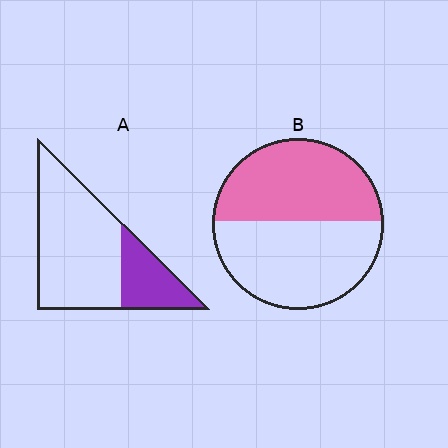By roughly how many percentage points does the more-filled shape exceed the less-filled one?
By roughly 20 percentage points (B over A).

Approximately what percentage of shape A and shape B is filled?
A is approximately 25% and B is approximately 50%.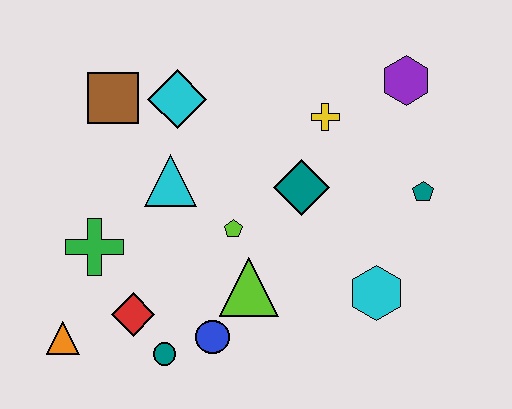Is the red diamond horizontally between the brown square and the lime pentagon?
Yes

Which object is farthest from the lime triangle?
The purple hexagon is farthest from the lime triangle.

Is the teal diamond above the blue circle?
Yes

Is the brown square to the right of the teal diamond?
No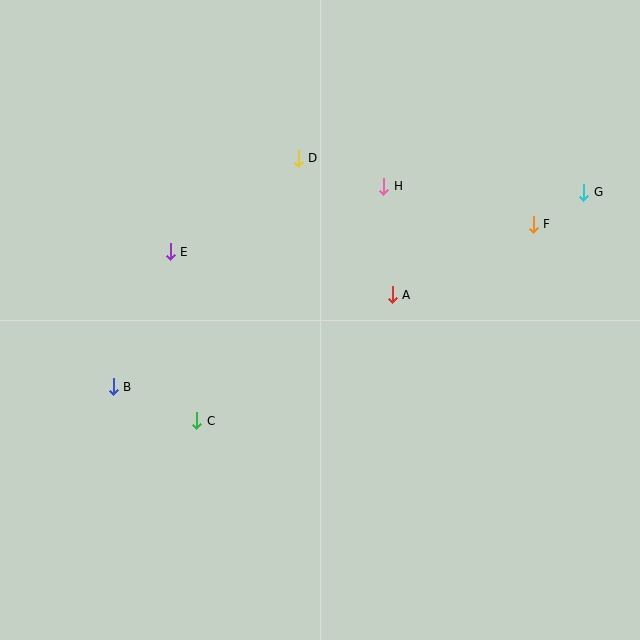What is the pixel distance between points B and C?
The distance between B and C is 90 pixels.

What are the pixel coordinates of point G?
Point G is at (584, 192).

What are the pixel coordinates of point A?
Point A is at (392, 295).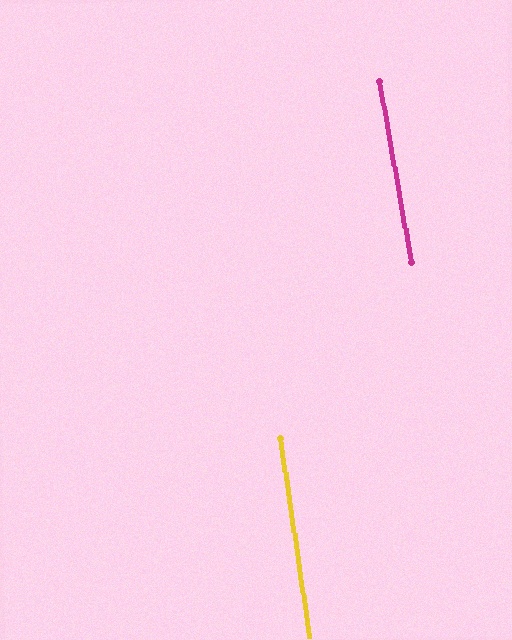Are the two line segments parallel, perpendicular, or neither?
Parallel — their directions differ by only 1.5°.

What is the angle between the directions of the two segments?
Approximately 1 degree.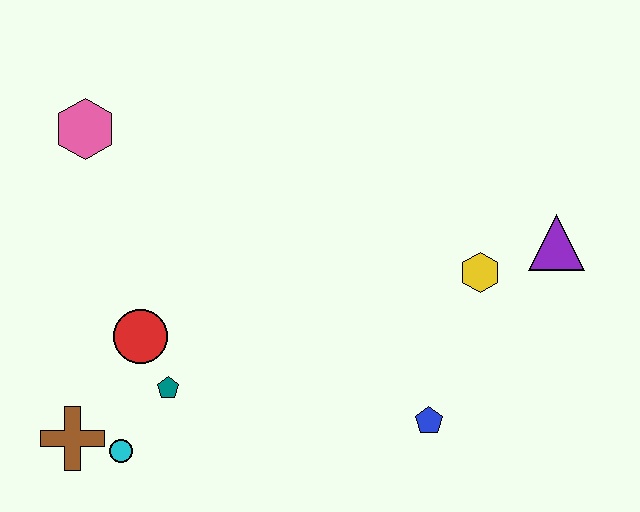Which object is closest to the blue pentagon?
The yellow hexagon is closest to the blue pentagon.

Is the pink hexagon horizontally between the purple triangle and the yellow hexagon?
No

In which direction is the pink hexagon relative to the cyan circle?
The pink hexagon is above the cyan circle.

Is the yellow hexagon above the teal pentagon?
Yes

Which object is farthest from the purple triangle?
The brown cross is farthest from the purple triangle.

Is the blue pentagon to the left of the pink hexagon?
No